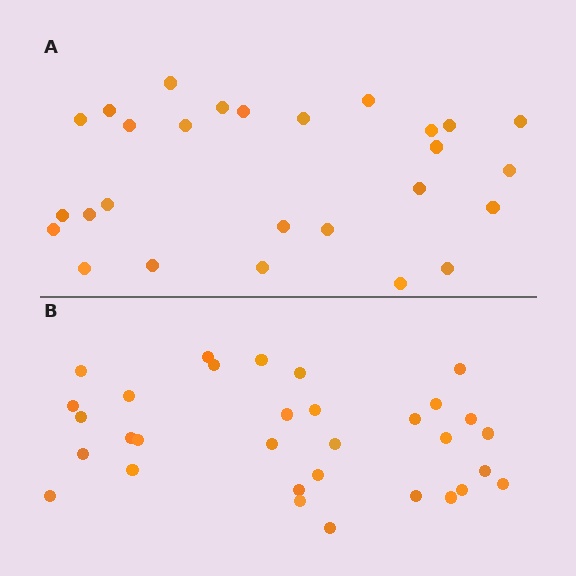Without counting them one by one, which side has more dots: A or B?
Region B (the bottom region) has more dots.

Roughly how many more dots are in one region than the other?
Region B has about 5 more dots than region A.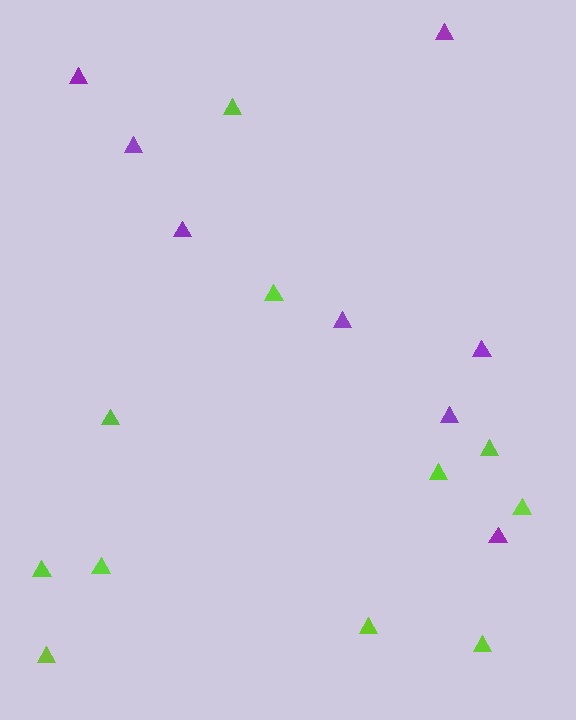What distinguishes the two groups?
There are 2 groups: one group of purple triangles (8) and one group of lime triangles (11).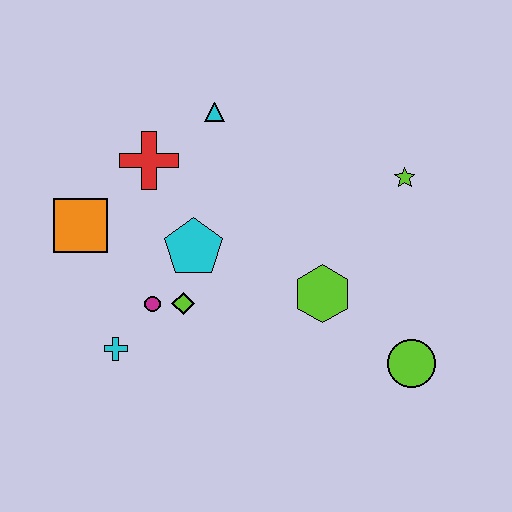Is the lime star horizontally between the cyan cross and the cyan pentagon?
No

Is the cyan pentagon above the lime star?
No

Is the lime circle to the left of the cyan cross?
No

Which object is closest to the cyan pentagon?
The lime diamond is closest to the cyan pentagon.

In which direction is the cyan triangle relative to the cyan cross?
The cyan triangle is above the cyan cross.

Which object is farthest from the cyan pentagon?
The lime circle is farthest from the cyan pentagon.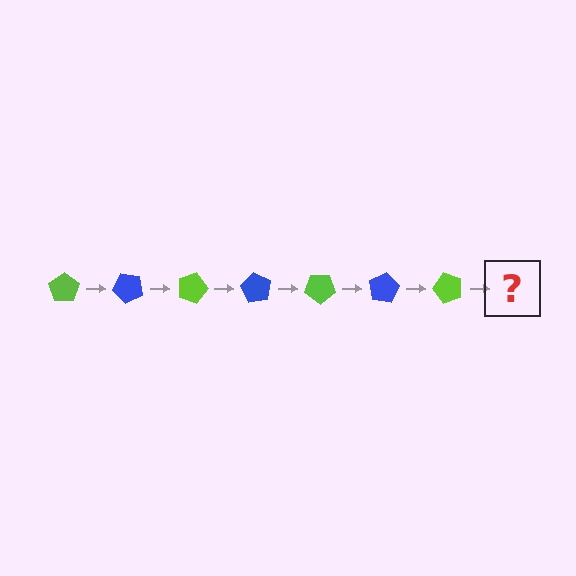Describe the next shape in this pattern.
It should be a blue pentagon, rotated 315 degrees from the start.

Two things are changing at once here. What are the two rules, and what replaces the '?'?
The two rules are that it rotates 45 degrees each step and the color cycles through lime and blue. The '?' should be a blue pentagon, rotated 315 degrees from the start.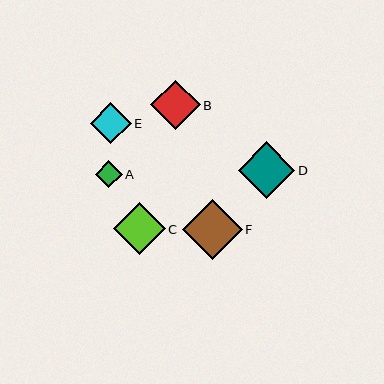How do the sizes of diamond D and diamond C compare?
Diamond D and diamond C are approximately the same size.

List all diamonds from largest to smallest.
From largest to smallest: F, D, C, B, E, A.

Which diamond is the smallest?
Diamond A is the smallest with a size of approximately 27 pixels.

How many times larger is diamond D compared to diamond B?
Diamond D is approximately 1.2 times the size of diamond B.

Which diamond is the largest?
Diamond F is the largest with a size of approximately 60 pixels.